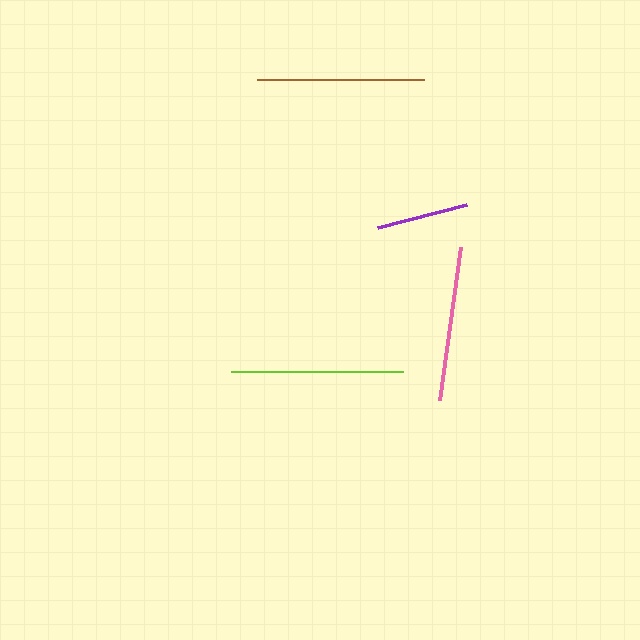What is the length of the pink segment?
The pink segment is approximately 154 pixels long.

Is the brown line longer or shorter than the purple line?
The brown line is longer than the purple line.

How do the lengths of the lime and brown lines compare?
The lime and brown lines are approximately the same length.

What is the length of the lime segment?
The lime segment is approximately 172 pixels long.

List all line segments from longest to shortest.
From longest to shortest: lime, brown, pink, purple.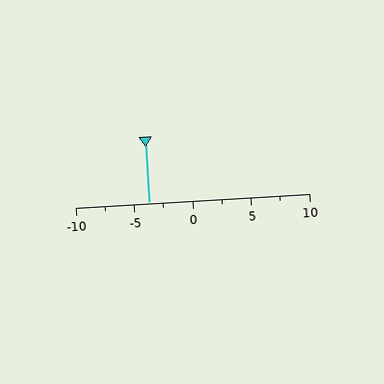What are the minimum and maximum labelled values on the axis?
The axis runs from -10 to 10.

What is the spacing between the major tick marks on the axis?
The major ticks are spaced 5 apart.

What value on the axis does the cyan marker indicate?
The marker indicates approximately -3.8.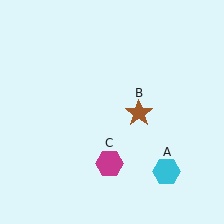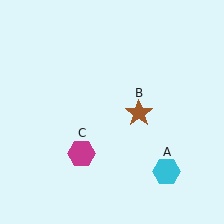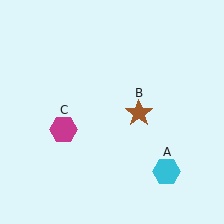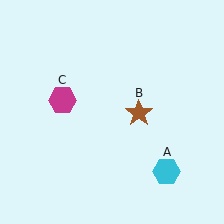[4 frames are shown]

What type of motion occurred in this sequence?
The magenta hexagon (object C) rotated clockwise around the center of the scene.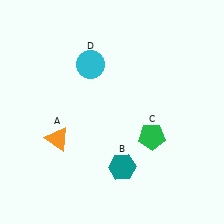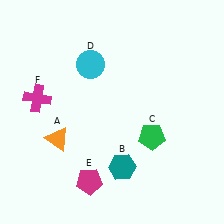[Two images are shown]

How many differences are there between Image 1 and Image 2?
There are 2 differences between the two images.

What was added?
A magenta pentagon (E), a magenta cross (F) were added in Image 2.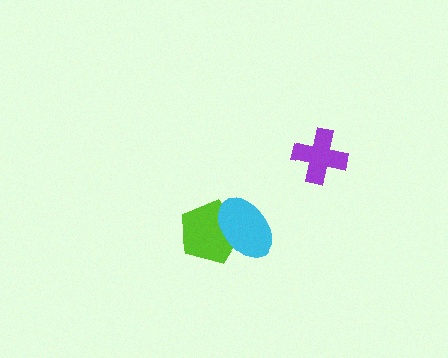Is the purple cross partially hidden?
No, no other shape covers it.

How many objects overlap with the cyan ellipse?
1 object overlaps with the cyan ellipse.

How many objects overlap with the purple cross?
0 objects overlap with the purple cross.